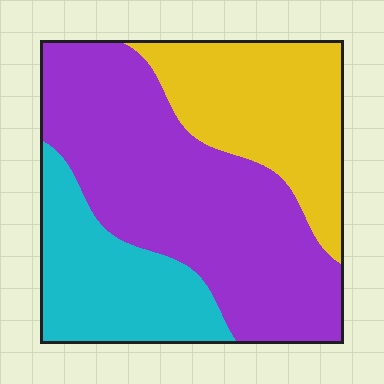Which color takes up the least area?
Cyan, at roughly 25%.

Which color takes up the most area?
Purple, at roughly 50%.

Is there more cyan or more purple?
Purple.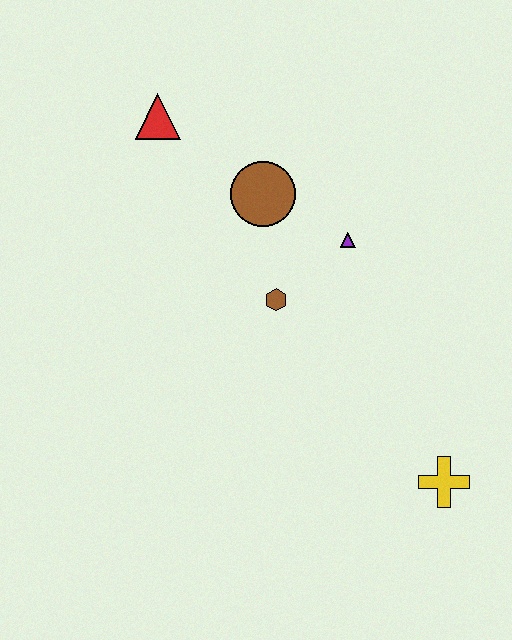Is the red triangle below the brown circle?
No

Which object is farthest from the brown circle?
The yellow cross is farthest from the brown circle.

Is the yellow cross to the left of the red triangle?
No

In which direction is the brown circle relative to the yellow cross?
The brown circle is above the yellow cross.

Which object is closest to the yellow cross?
The brown hexagon is closest to the yellow cross.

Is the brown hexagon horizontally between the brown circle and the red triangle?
No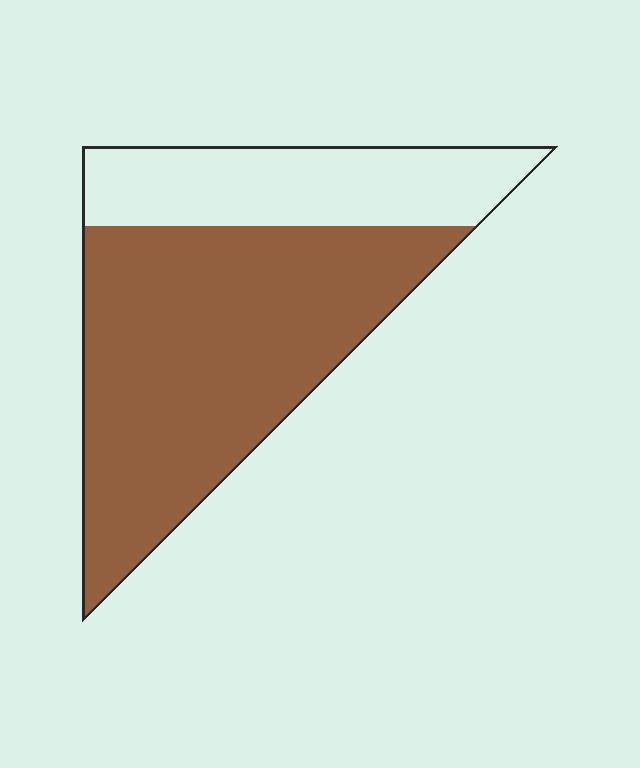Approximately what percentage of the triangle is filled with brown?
Approximately 70%.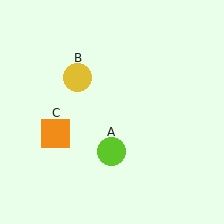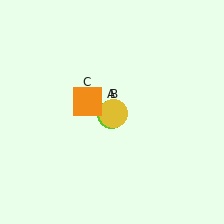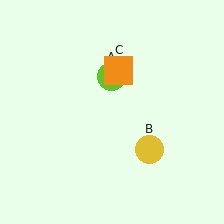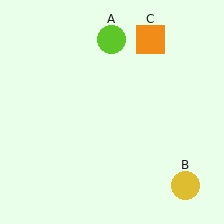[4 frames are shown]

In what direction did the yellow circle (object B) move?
The yellow circle (object B) moved down and to the right.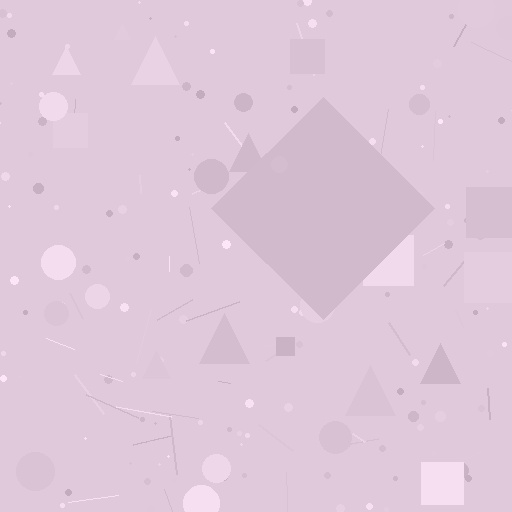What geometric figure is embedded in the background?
A diamond is embedded in the background.